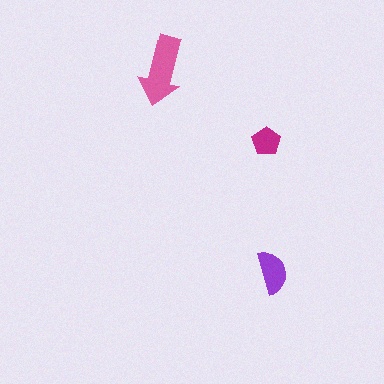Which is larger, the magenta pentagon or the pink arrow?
The pink arrow.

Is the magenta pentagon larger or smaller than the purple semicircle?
Smaller.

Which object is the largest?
The pink arrow.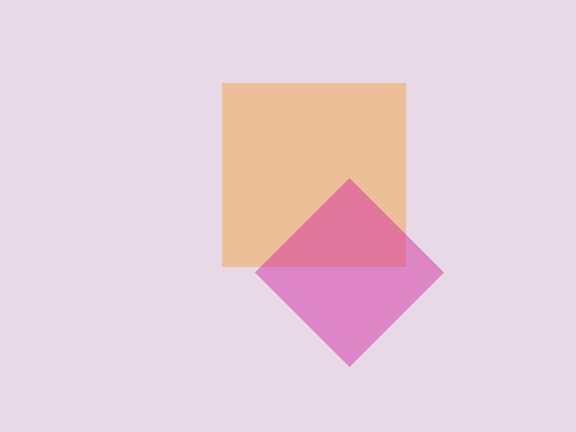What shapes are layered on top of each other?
The layered shapes are: an orange square, a magenta diamond.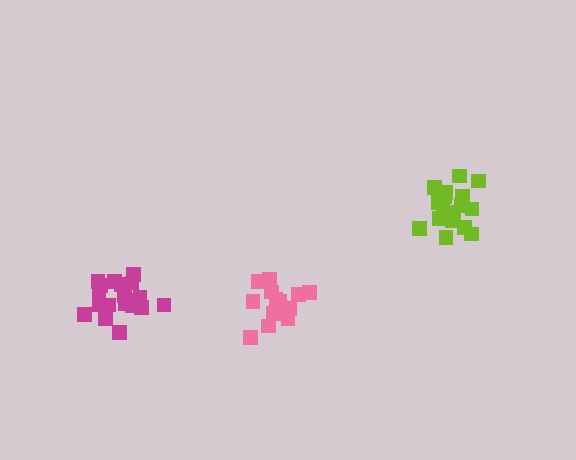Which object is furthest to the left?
The magenta cluster is leftmost.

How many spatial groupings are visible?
There are 3 spatial groupings.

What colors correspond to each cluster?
The clusters are colored: magenta, pink, lime.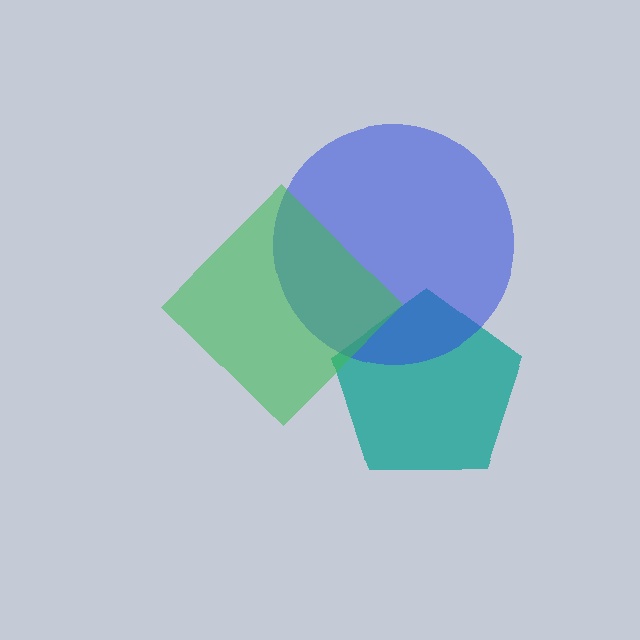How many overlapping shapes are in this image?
There are 3 overlapping shapes in the image.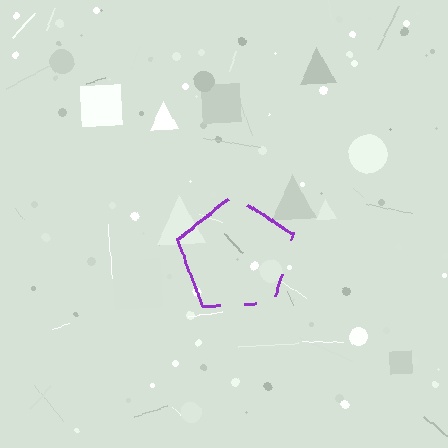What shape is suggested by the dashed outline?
The dashed outline suggests a pentagon.